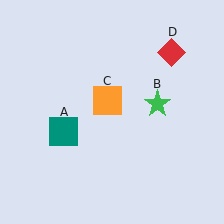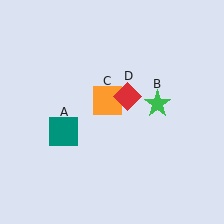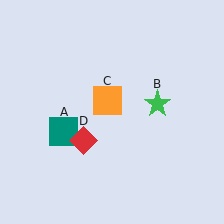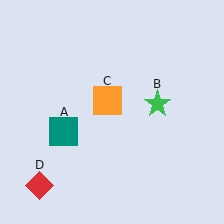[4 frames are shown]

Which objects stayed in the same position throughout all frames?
Teal square (object A) and green star (object B) and orange square (object C) remained stationary.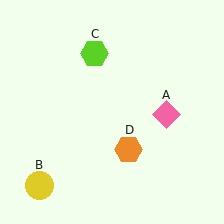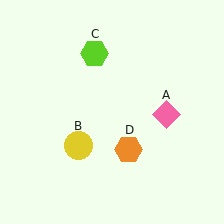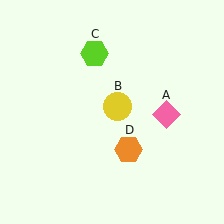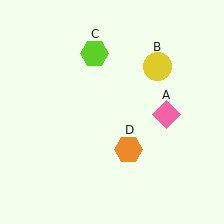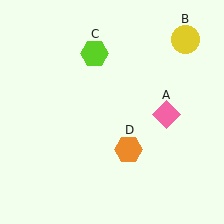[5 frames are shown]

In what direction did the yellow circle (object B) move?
The yellow circle (object B) moved up and to the right.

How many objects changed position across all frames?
1 object changed position: yellow circle (object B).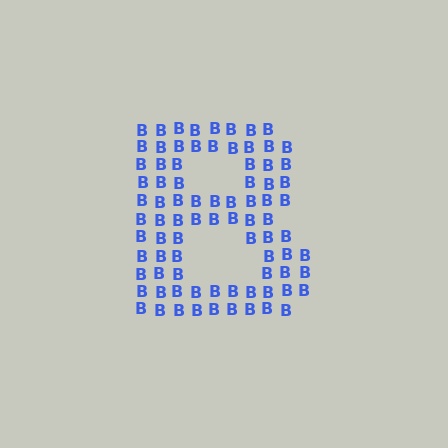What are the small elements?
The small elements are letter B's.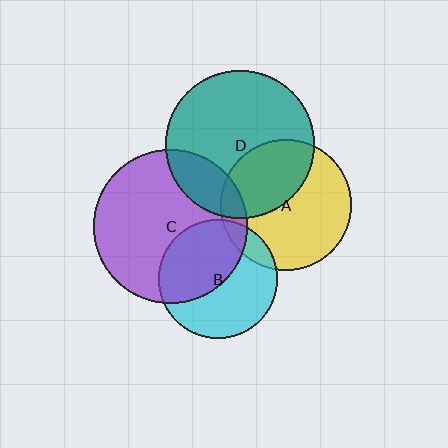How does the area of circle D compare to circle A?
Approximately 1.3 times.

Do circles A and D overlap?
Yes.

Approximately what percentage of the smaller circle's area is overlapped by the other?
Approximately 40%.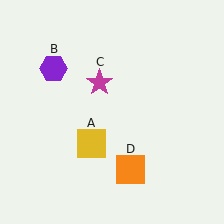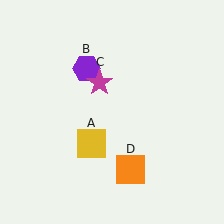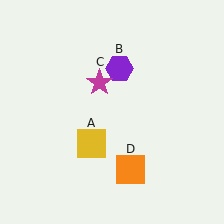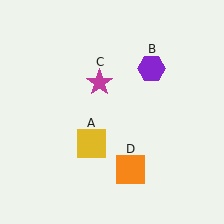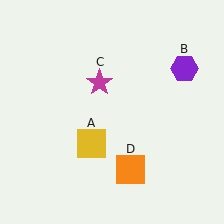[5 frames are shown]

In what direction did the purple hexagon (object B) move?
The purple hexagon (object B) moved right.